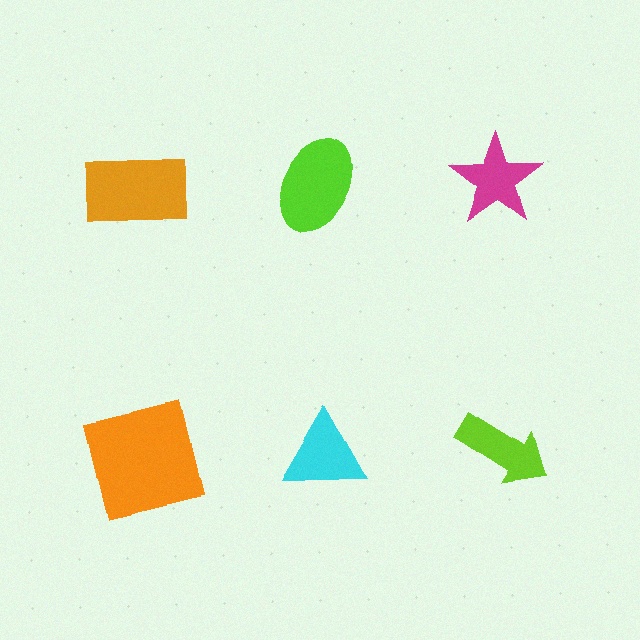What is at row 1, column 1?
An orange rectangle.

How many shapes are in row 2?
3 shapes.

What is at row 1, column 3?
A magenta star.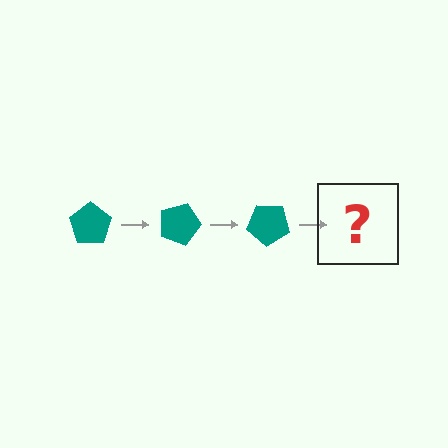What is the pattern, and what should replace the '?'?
The pattern is that the pentagon rotates 20 degrees each step. The '?' should be a teal pentagon rotated 60 degrees.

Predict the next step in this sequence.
The next step is a teal pentagon rotated 60 degrees.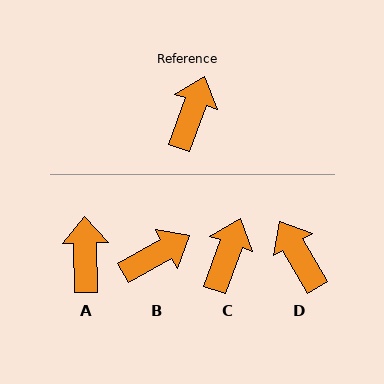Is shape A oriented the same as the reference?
No, it is off by about 21 degrees.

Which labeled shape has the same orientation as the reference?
C.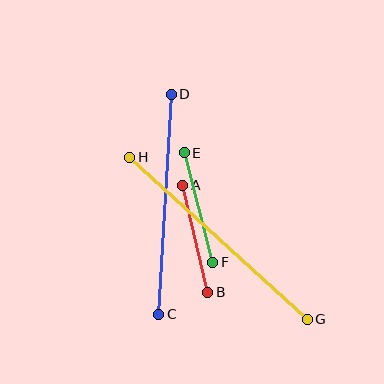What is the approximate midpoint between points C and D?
The midpoint is at approximately (165, 204) pixels.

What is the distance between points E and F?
The distance is approximately 113 pixels.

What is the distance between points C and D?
The distance is approximately 220 pixels.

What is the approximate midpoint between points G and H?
The midpoint is at approximately (218, 238) pixels.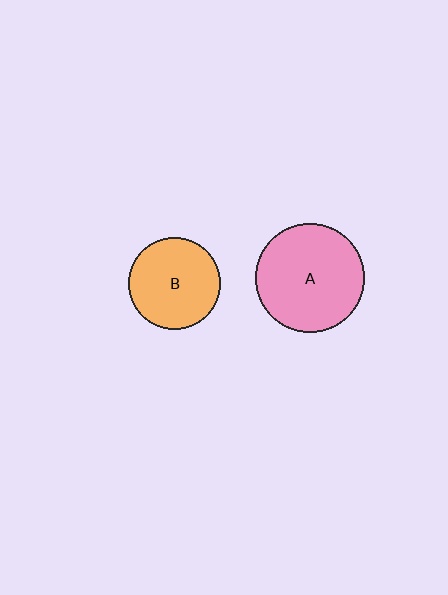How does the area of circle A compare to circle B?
Approximately 1.4 times.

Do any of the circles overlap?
No, none of the circles overlap.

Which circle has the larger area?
Circle A (pink).